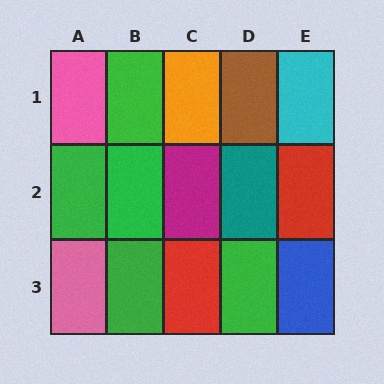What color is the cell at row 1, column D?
Brown.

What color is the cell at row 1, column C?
Orange.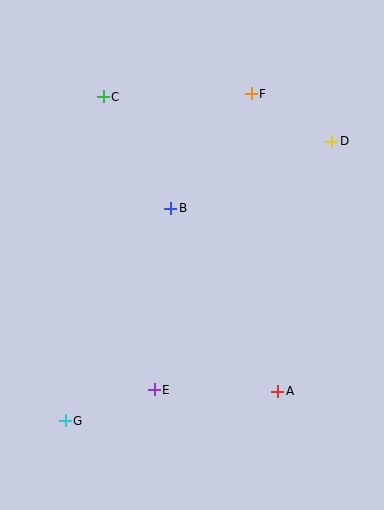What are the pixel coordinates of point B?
Point B is at (171, 208).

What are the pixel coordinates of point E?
Point E is at (154, 390).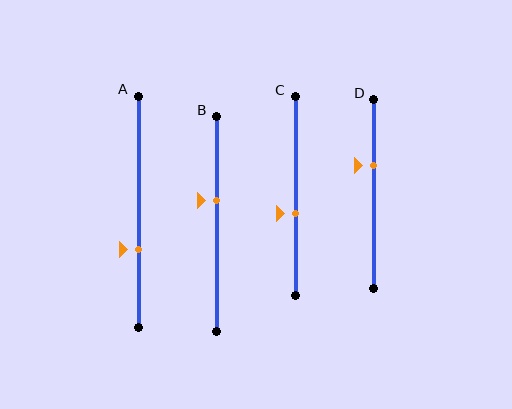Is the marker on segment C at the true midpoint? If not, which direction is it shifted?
No, the marker on segment C is shifted downward by about 9% of the segment length.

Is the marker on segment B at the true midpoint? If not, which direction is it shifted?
No, the marker on segment B is shifted upward by about 11% of the segment length.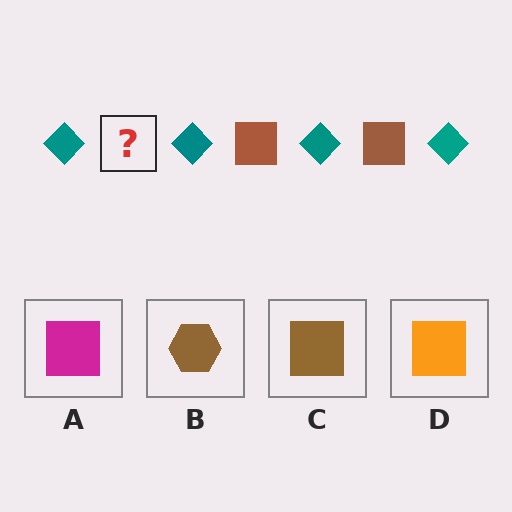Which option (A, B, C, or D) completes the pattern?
C.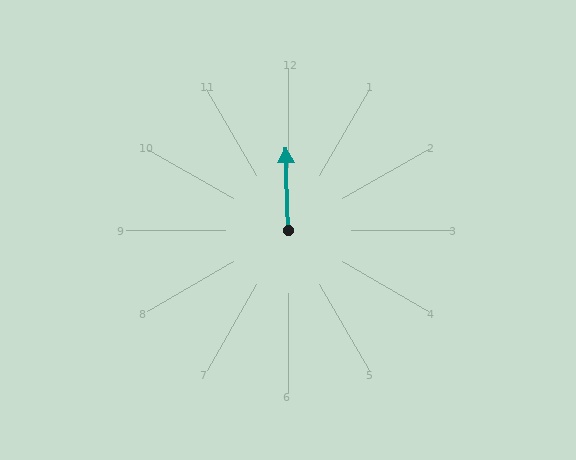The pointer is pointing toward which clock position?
Roughly 12 o'clock.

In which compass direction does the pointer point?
North.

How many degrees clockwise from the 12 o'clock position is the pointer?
Approximately 358 degrees.